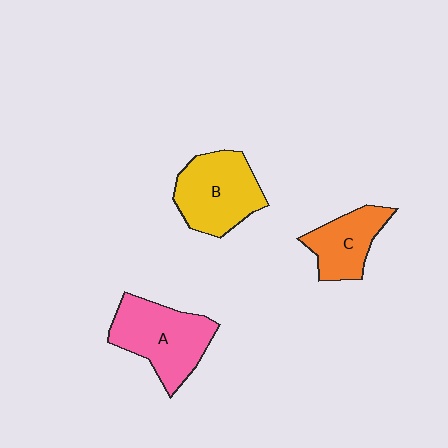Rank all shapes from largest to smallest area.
From largest to smallest: A (pink), B (yellow), C (orange).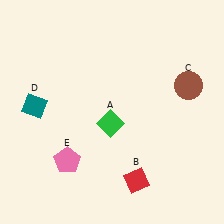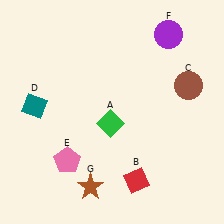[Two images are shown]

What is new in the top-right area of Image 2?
A purple circle (F) was added in the top-right area of Image 2.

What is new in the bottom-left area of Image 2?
A brown star (G) was added in the bottom-left area of Image 2.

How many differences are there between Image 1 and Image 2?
There are 2 differences between the two images.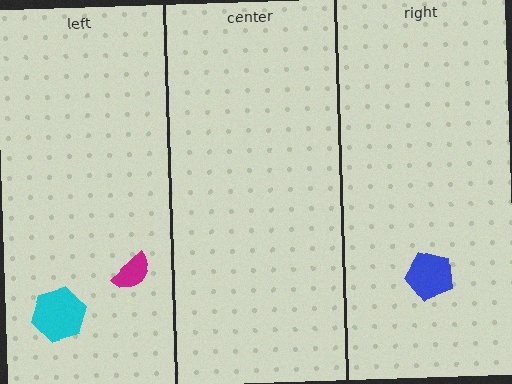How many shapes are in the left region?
2.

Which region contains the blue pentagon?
The right region.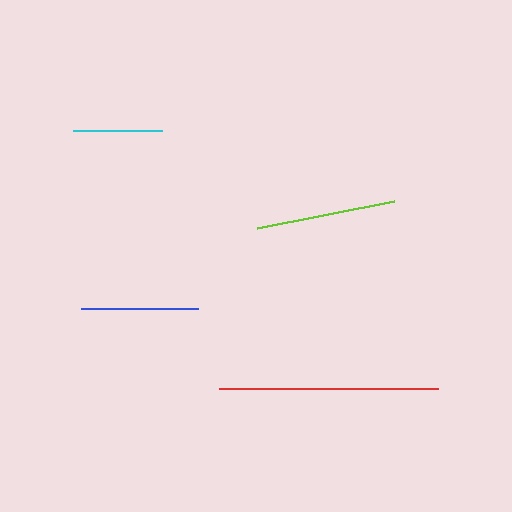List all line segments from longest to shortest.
From longest to shortest: red, lime, blue, cyan.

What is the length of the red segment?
The red segment is approximately 220 pixels long.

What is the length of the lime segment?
The lime segment is approximately 140 pixels long.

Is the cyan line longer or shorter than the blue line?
The blue line is longer than the cyan line.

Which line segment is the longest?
The red line is the longest at approximately 220 pixels.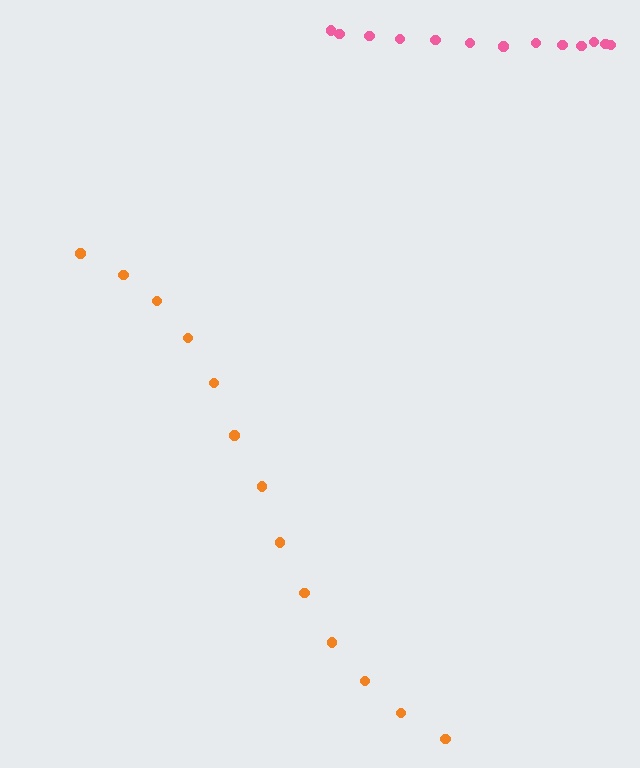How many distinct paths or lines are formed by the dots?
There are 2 distinct paths.